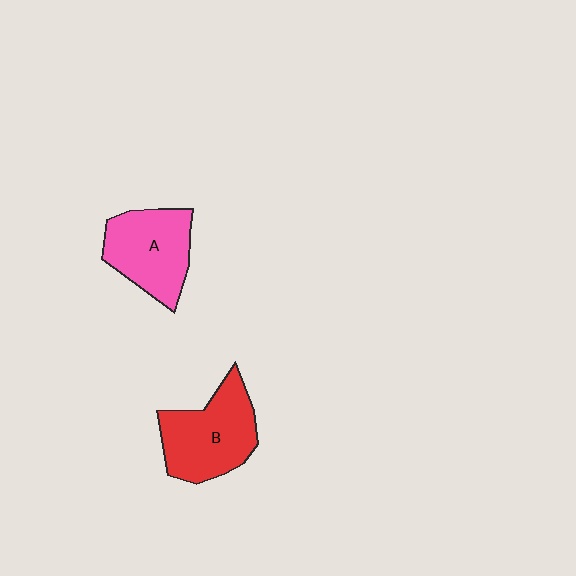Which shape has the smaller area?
Shape A (pink).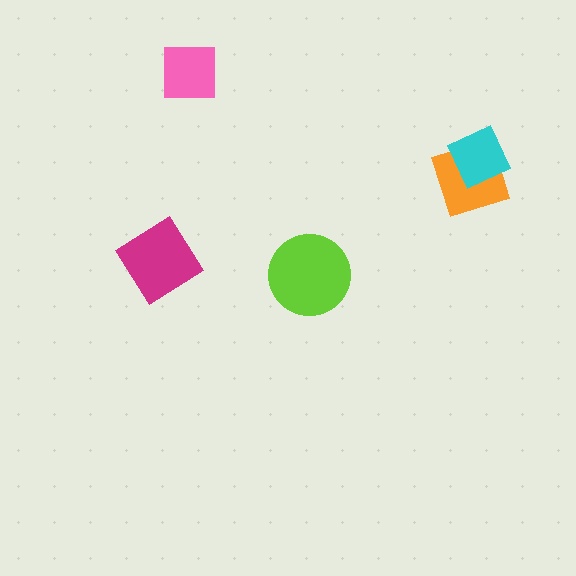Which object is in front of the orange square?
The cyan diamond is in front of the orange square.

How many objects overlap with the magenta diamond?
0 objects overlap with the magenta diamond.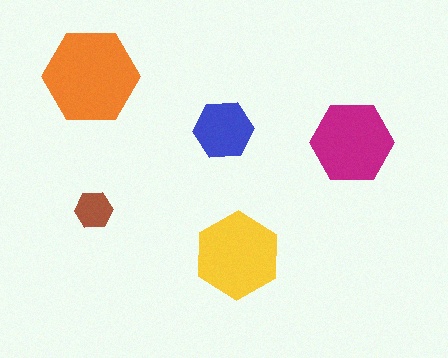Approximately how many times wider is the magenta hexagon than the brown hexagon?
About 2 times wider.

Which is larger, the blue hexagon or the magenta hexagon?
The magenta one.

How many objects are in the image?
There are 5 objects in the image.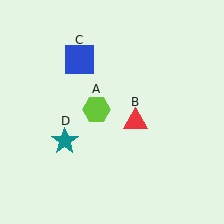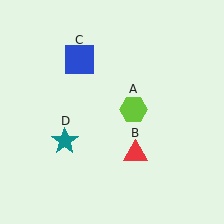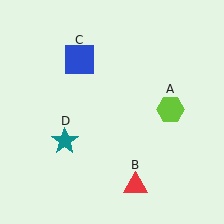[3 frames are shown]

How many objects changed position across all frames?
2 objects changed position: lime hexagon (object A), red triangle (object B).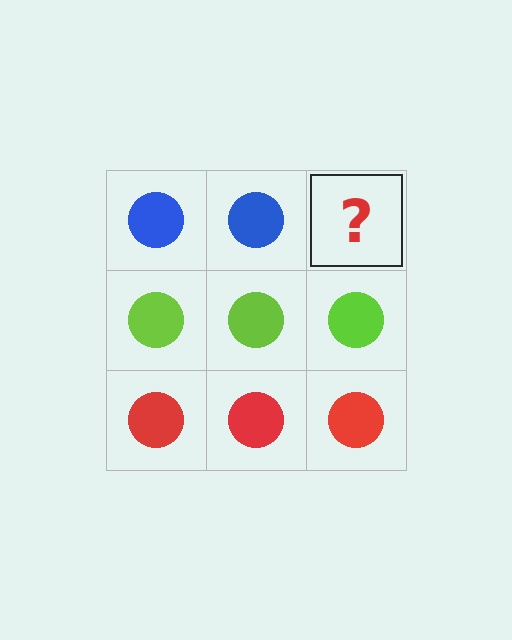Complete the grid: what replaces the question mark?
The question mark should be replaced with a blue circle.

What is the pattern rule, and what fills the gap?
The rule is that each row has a consistent color. The gap should be filled with a blue circle.